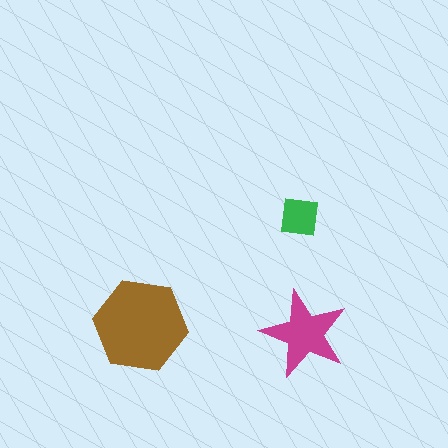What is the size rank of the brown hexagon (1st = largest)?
1st.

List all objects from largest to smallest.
The brown hexagon, the magenta star, the green square.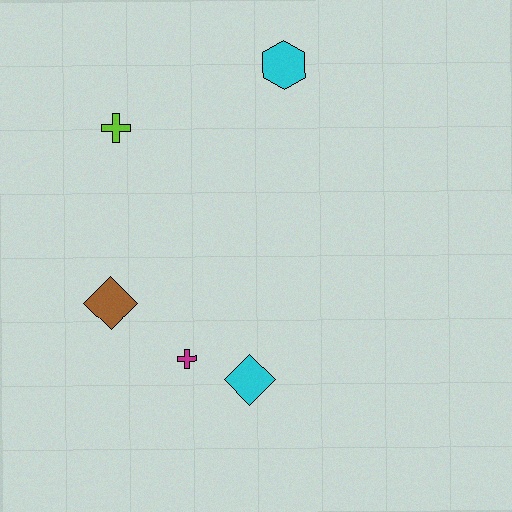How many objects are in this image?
There are 5 objects.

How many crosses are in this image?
There are 2 crosses.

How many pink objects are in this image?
There are no pink objects.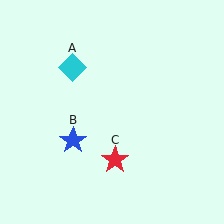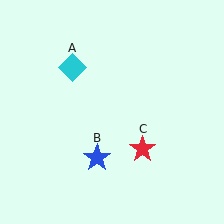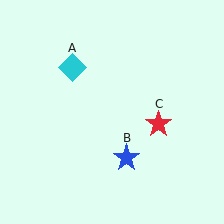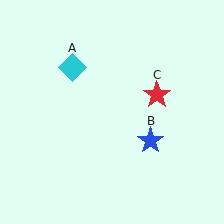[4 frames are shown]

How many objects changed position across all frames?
2 objects changed position: blue star (object B), red star (object C).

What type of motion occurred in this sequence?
The blue star (object B), red star (object C) rotated counterclockwise around the center of the scene.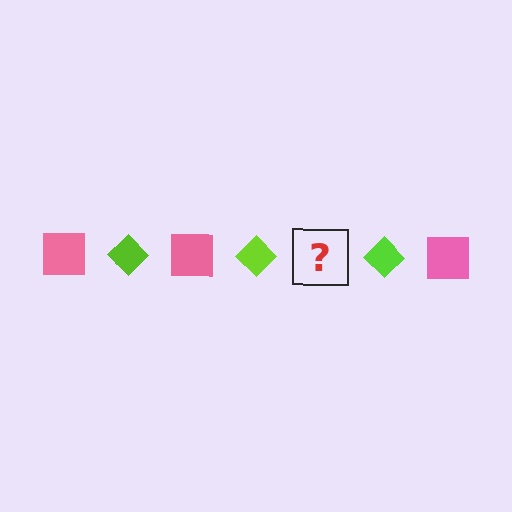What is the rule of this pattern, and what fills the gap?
The rule is that the pattern alternates between pink square and lime diamond. The gap should be filled with a pink square.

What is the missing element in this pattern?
The missing element is a pink square.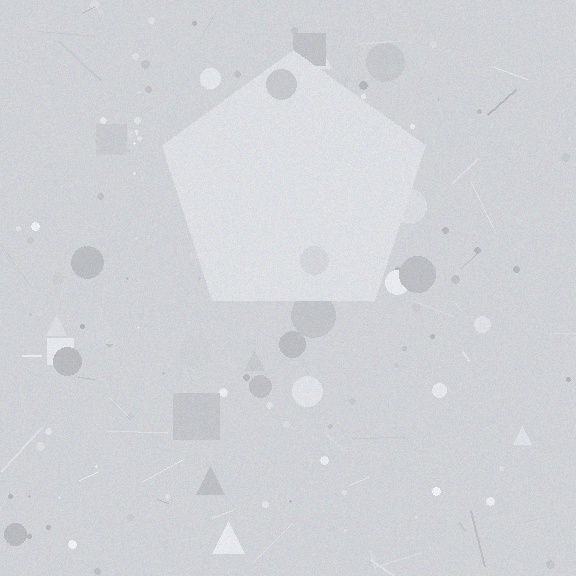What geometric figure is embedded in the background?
A pentagon is embedded in the background.